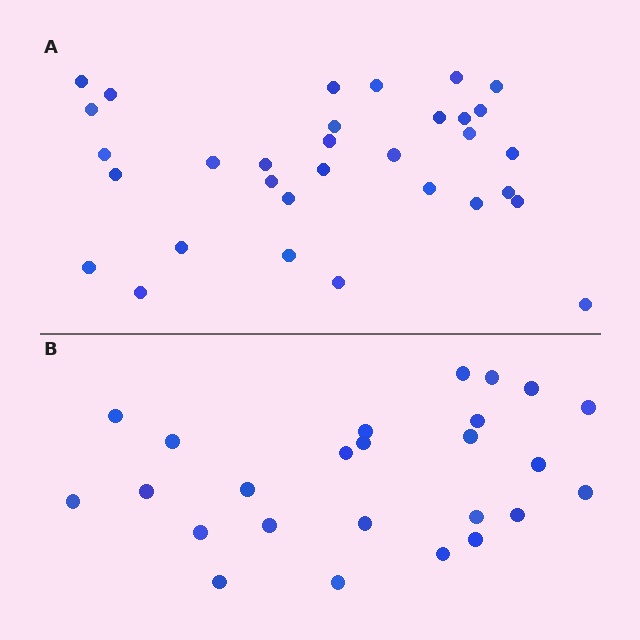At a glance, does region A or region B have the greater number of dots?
Region A (the top region) has more dots.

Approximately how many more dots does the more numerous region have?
Region A has roughly 8 or so more dots than region B.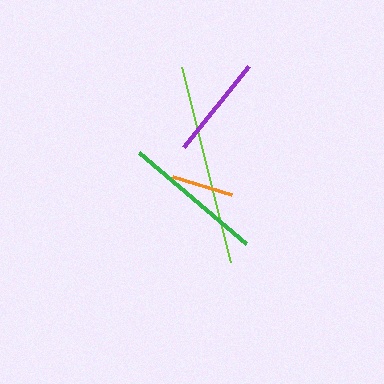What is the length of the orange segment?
The orange segment is approximately 61 pixels long.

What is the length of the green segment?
The green segment is approximately 141 pixels long.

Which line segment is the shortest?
The orange line is the shortest at approximately 61 pixels.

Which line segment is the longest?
The lime line is the longest at approximately 201 pixels.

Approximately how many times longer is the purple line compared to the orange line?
The purple line is approximately 1.7 times the length of the orange line.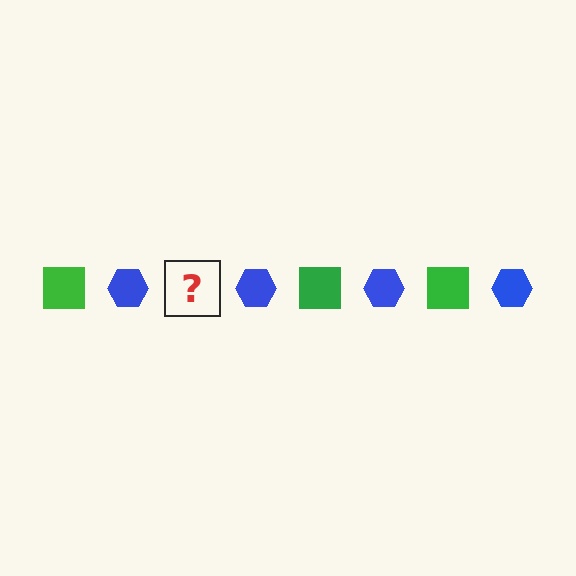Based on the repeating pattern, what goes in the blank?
The blank should be a green square.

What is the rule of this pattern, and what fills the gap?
The rule is that the pattern alternates between green square and blue hexagon. The gap should be filled with a green square.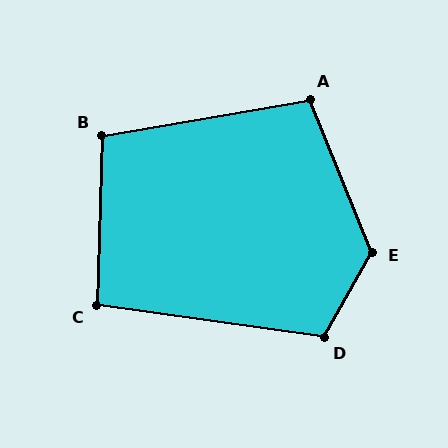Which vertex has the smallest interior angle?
C, at approximately 96 degrees.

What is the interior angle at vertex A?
Approximately 102 degrees (obtuse).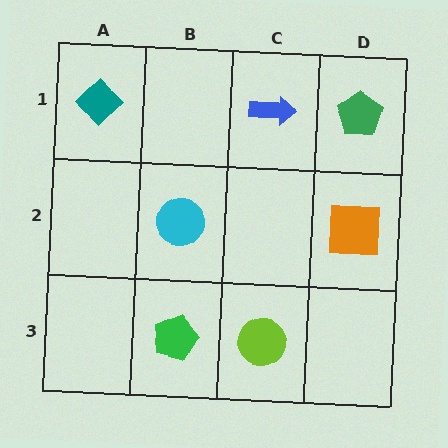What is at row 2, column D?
An orange square.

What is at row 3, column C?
A lime circle.